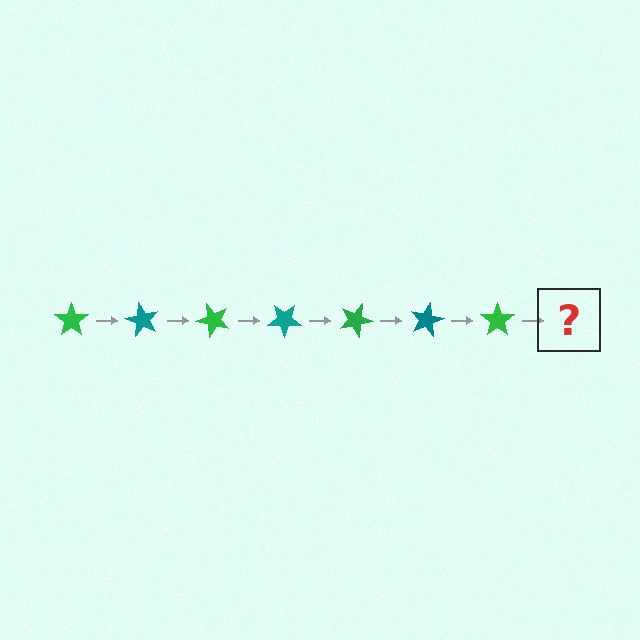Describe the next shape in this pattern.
It should be a teal star, rotated 420 degrees from the start.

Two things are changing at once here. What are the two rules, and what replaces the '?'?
The two rules are that it rotates 60 degrees each step and the color cycles through green and teal. The '?' should be a teal star, rotated 420 degrees from the start.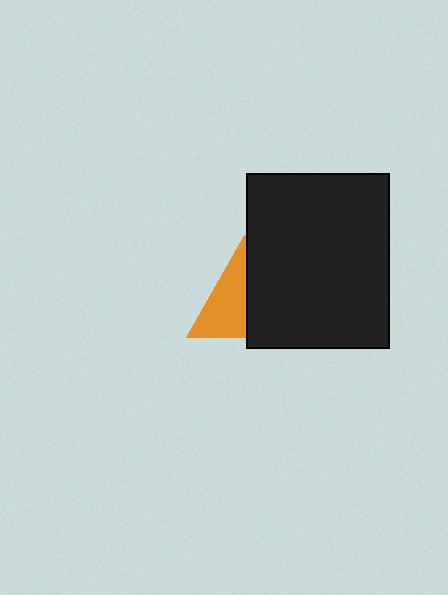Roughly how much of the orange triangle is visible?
About half of it is visible (roughly 51%).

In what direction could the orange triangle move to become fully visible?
The orange triangle could move left. That would shift it out from behind the black rectangle entirely.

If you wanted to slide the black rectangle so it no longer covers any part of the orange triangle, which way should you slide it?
Slide it right — that is the most direct way to separate the two shapes.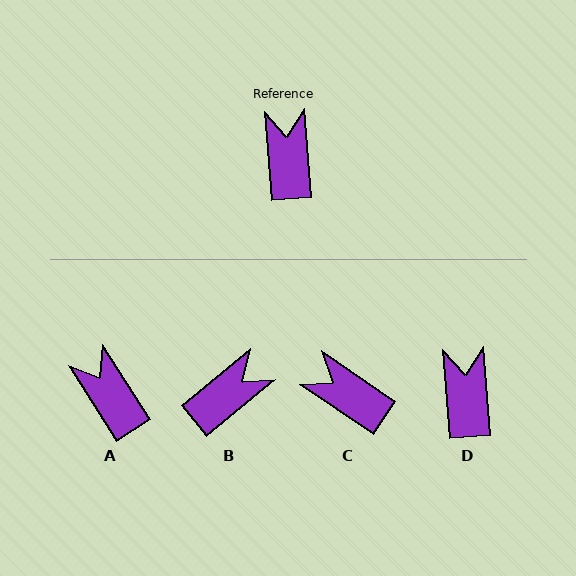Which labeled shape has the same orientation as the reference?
D.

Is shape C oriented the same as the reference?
No, it is off by about 51 degrees.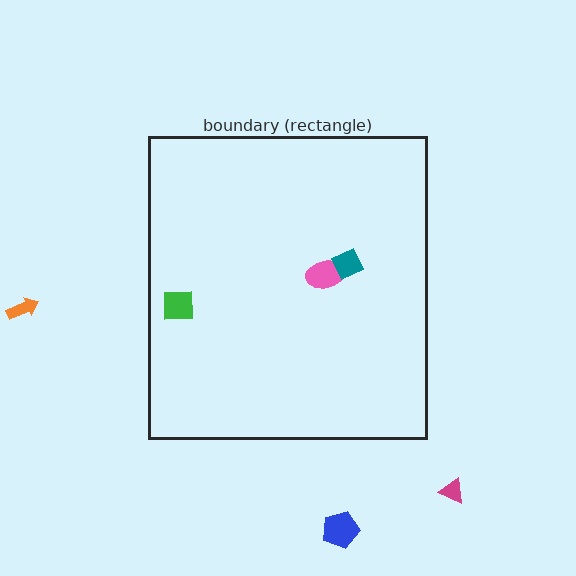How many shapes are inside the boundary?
3 inside, 3 outside.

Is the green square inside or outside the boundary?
Inside.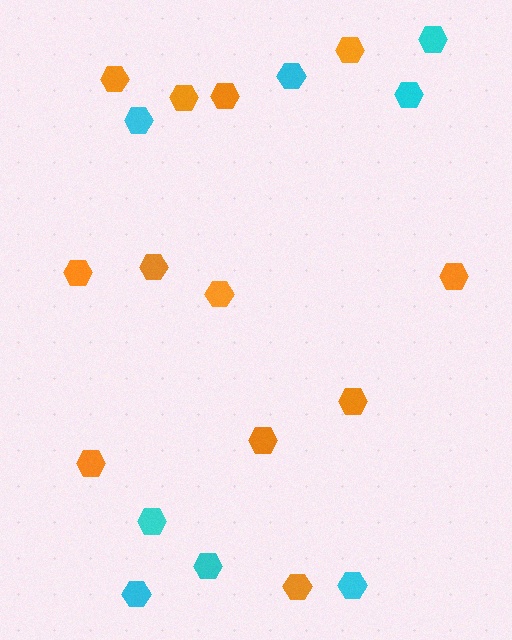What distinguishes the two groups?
There are 2 groups: one group of cyan hexagons (8) and one group of orange hexagons (12).